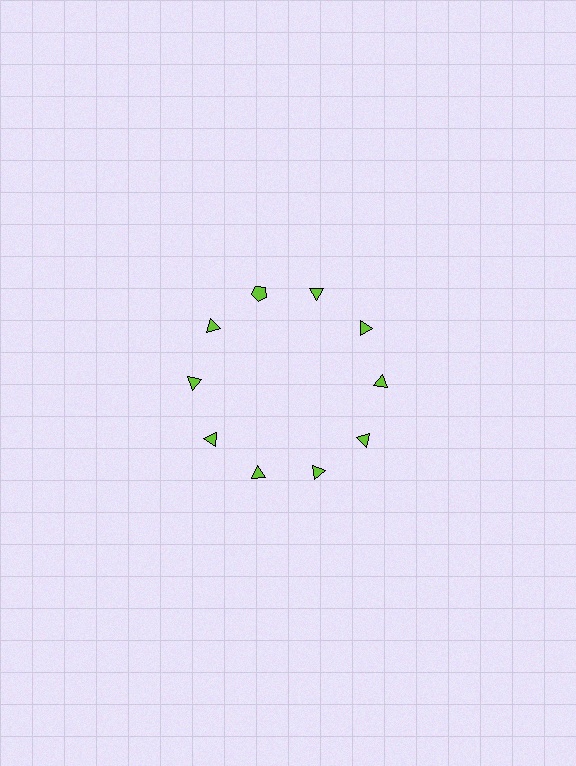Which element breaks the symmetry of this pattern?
The lime pentagon at roughly the 11 o'clock position breaks the symmetry. All other shapes are lime triangles.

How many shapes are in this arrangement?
There are 10 shapes arranged in a ring pattern.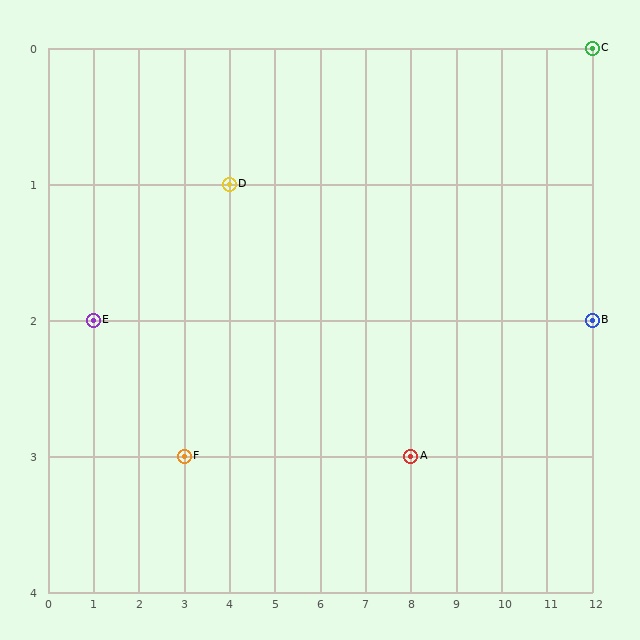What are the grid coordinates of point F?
Point F is at grid coordinates (3, 3).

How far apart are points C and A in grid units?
Points C and A are 4 columns and 3 rows apart (about 5.0 grid units diagonally).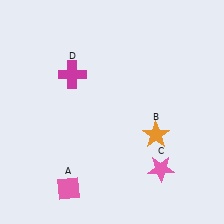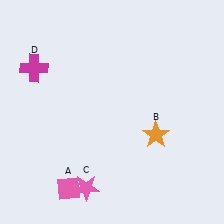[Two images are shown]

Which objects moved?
The objects that moved are: the pink star (C), the magenta cross (D).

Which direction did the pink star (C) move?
The pink star (C) moved left.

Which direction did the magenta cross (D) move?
The magenta cross (D) moved left.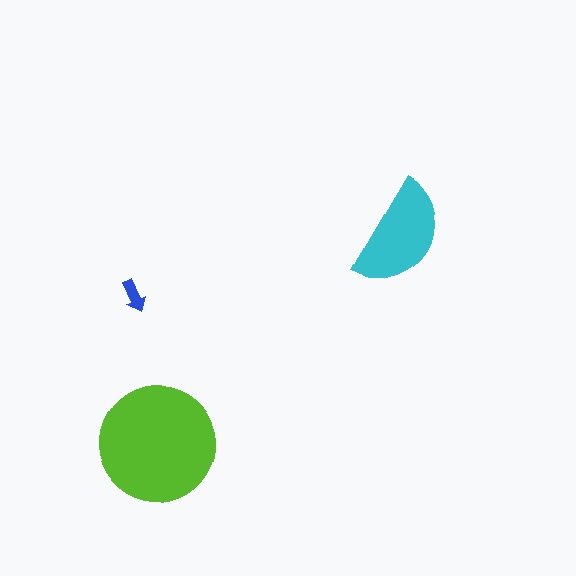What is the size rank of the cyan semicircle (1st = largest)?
2nd.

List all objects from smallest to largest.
The blue arrow, the cyan semicircle, the lime circle.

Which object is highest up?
The cyan semicircle is topmost.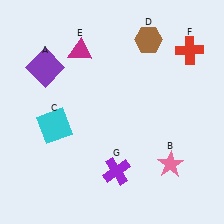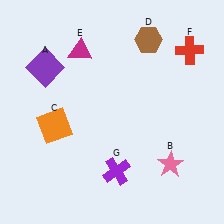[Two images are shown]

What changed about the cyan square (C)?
In Image 1, C is cyan. In Image 2, it changed to orange.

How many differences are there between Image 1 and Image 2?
There is 1 difference between the two images.